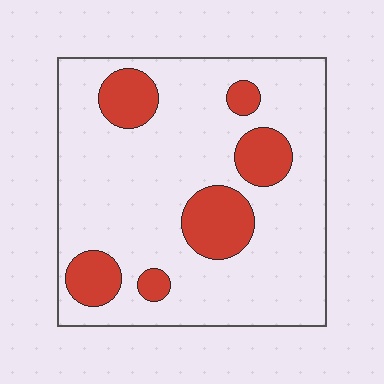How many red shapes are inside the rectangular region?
6.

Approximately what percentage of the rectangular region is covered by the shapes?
Approximately 20%.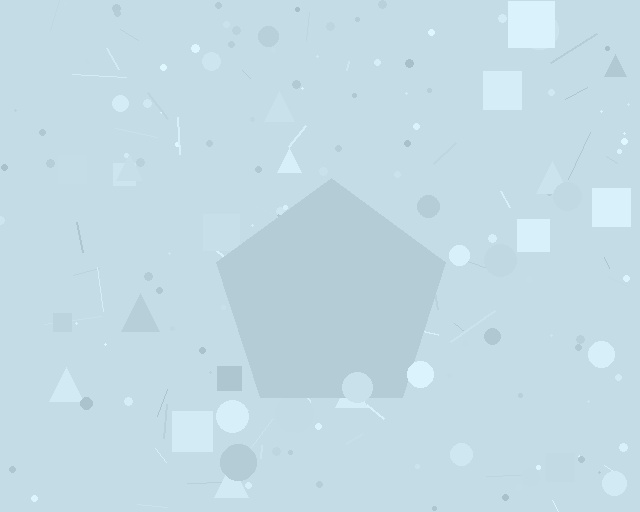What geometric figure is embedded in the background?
A pentagon is embedded in the background.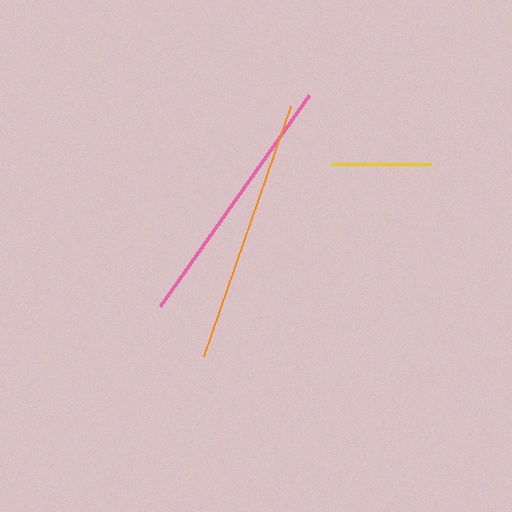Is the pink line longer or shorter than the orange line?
The orange line is longer than the pink line.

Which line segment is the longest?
The orange line is the longest at approximately 264 pixels.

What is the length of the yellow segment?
The yellow segment is approximately 99 pixels long.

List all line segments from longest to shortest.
From longest to shortest: orange, pink, yellow.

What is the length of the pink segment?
The pink segment is approximately 259 pixels long.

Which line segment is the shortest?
The yellow line is the shortest at approximately 99 pixels.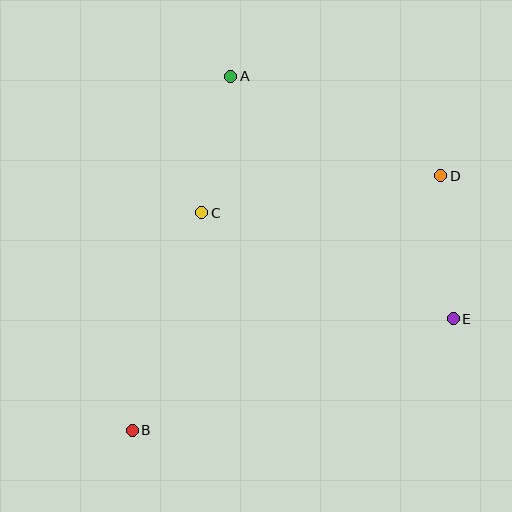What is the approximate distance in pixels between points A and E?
The distance between A and E is approximately 329 pixels.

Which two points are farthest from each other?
Points B and D are farthest from each other.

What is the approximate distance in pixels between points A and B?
The distance between A and B is approximately 367 pixels.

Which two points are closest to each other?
Points A and C are closest to each other.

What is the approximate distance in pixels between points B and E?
The distance between B and E is approximately 340 pixels.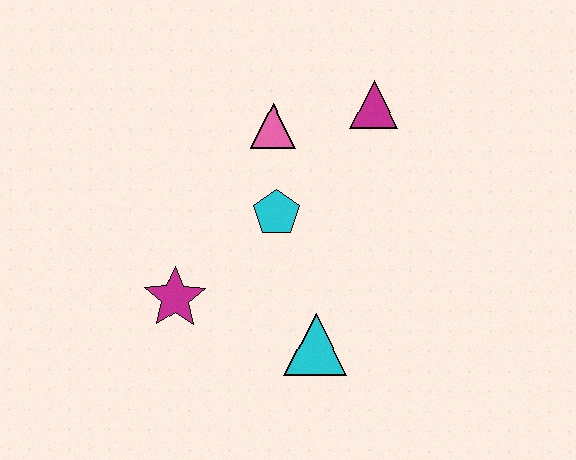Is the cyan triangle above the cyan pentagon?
No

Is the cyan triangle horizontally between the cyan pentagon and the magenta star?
No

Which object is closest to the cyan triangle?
The cyan pentagon is closest to the cyan triangle.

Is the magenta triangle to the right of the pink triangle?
Yes